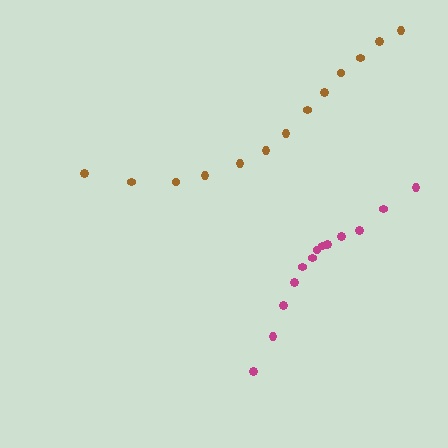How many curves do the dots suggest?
There are 2 distinct paths.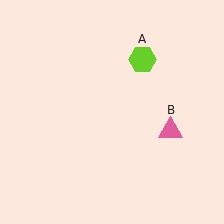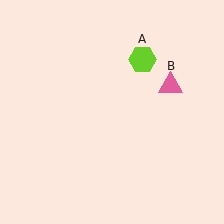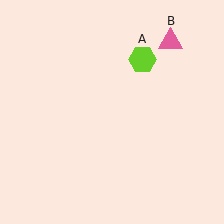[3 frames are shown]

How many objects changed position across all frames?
1 object changed position: pink triangle (object B).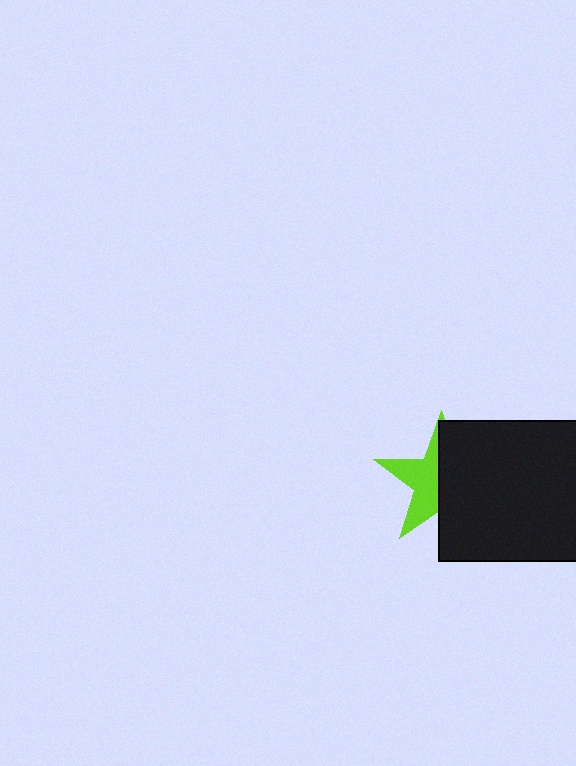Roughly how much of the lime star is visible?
A small part of it is visible (roughly 45%).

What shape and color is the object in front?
The object in front is a black rectangle.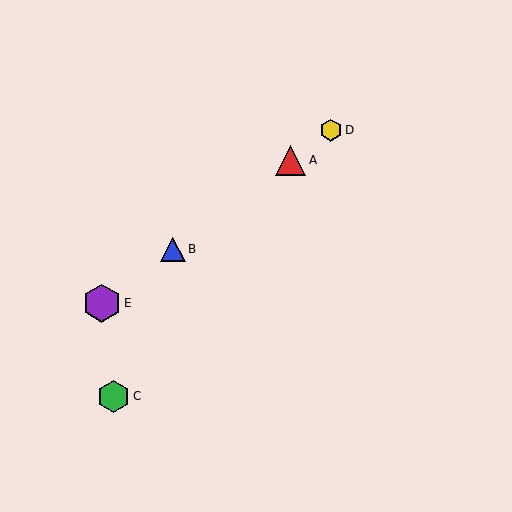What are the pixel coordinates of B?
Object B is at (173, 249).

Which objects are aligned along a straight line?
Objects A, B, D, E are aligned along a straight line.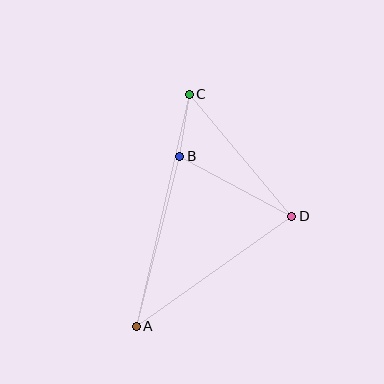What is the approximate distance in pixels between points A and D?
The distance between A and D is approximately 190 pixels.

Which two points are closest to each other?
Points B and C are closest to each other.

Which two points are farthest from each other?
Points A and C are farthest from each other.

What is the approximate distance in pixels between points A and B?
The distance between A and B is approximately 175 pixels.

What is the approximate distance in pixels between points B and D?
The distance between B and D is approximately 127 pixels.